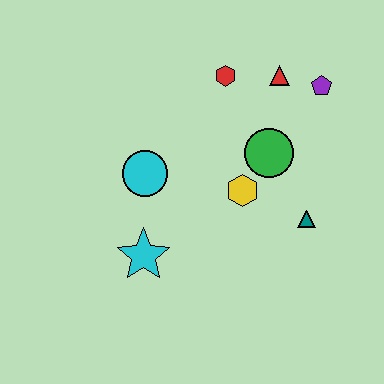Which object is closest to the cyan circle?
The cyan star is closest to the cyan circle.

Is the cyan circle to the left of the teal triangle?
Yes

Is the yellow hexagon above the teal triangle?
Yes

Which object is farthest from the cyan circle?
The purple pentagon is farthest from the cyan circle.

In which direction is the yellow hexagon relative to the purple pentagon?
The yellow hexagon is below the purple pentagon.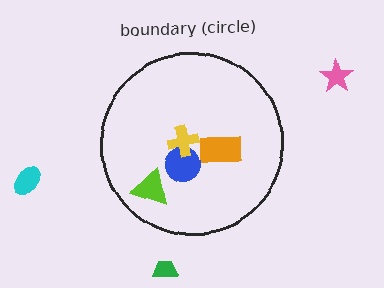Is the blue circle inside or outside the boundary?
Inside.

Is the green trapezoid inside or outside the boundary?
Outside.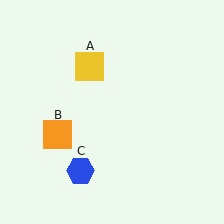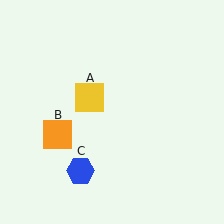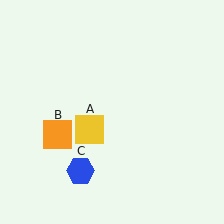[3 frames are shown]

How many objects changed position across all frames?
1 object changed position: yellow square (object A).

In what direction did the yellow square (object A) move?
The yellow square (object A) moved down.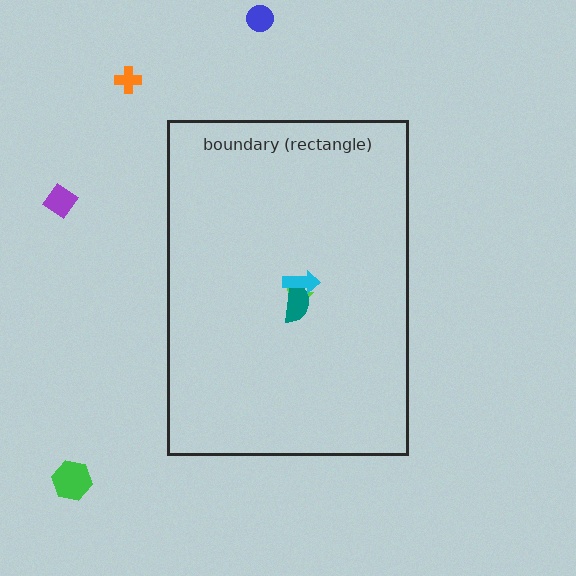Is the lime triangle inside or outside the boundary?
Inside.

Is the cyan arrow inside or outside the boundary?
Inside.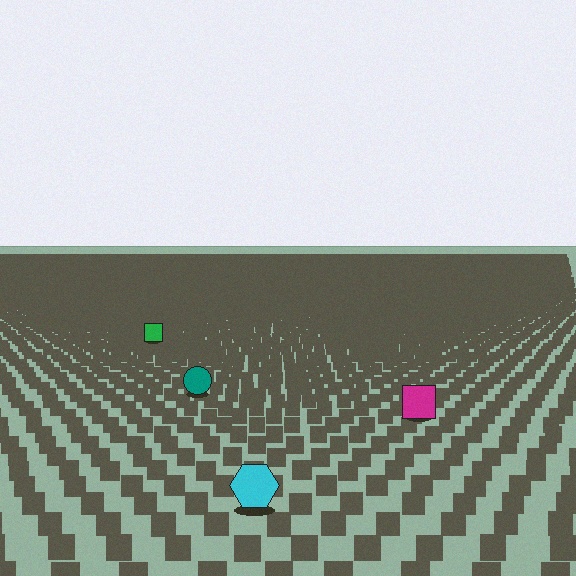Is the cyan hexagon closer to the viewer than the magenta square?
Yes. The cyan hexagon is closer — you can tell from the texture gradient: the ground texture is coarser near it.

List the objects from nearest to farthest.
From nearest to farthest: the cyan hexagon, the magenta square, the teal circle, the green square.